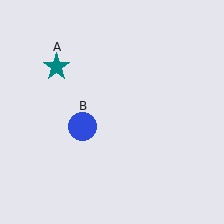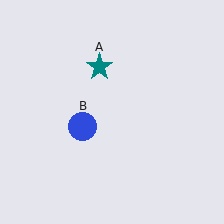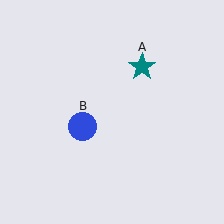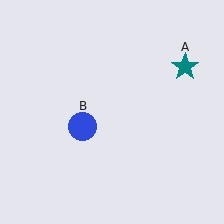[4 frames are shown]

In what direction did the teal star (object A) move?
The teal star (object A) moved right.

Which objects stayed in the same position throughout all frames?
Blue circle (object B) remained stationary.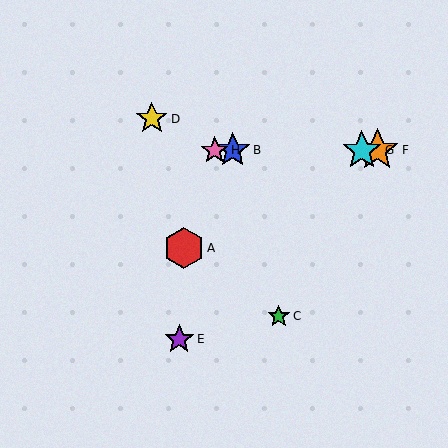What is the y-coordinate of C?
Object C is at y≈316.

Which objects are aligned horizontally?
Objects B, F, G, H are aligned horizontally.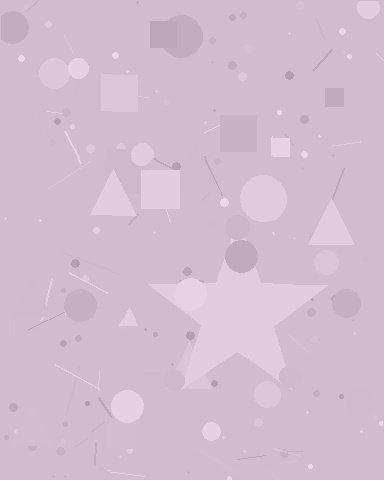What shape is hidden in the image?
A star is hidden in the image.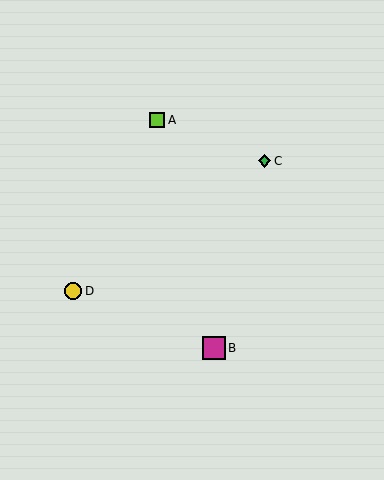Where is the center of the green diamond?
The center of the green diamond is at (264, 161).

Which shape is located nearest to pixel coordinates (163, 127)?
The lime square (labeled A) at (157, 120) is nearest to that location.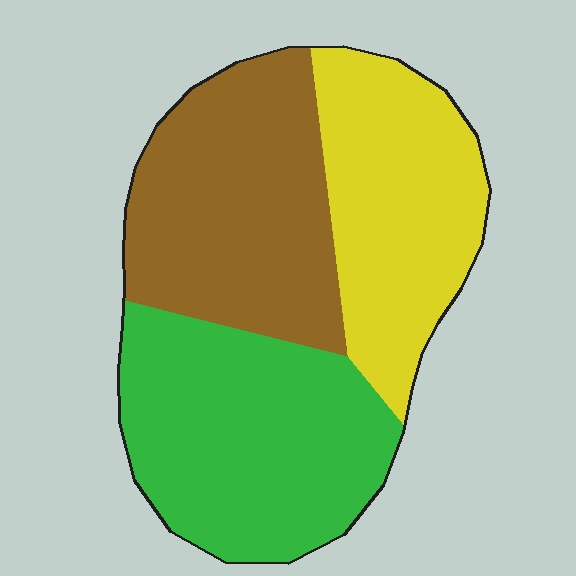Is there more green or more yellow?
Green.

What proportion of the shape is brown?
Brown covers roughly 35% of the shape.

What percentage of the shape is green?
Green covers about 35% of the shape.